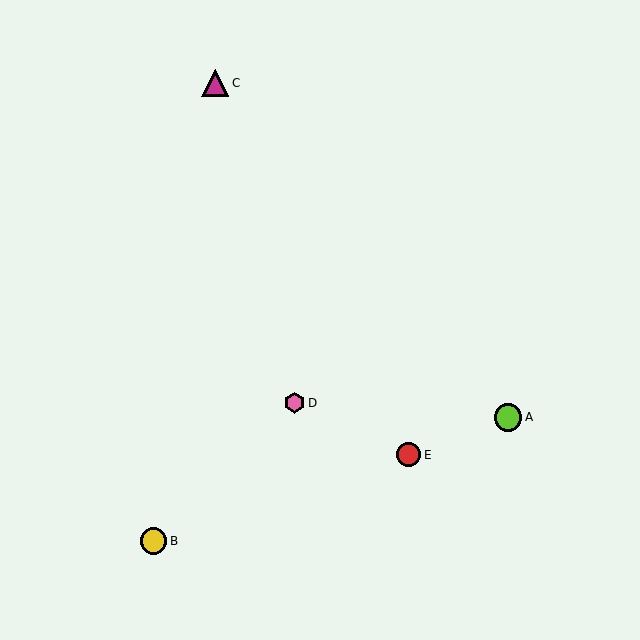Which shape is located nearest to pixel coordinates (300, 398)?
The pink hexagon (labeled D) at (295, 403) is nearest to that location.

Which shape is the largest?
The lime circle (labeled A) is the largest.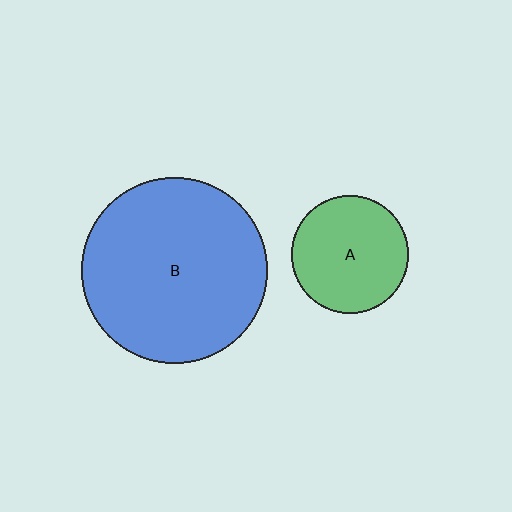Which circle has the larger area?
Circle B (blue).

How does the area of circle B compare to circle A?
Approximately 2.5 times.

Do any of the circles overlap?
No, none of the circles overlap.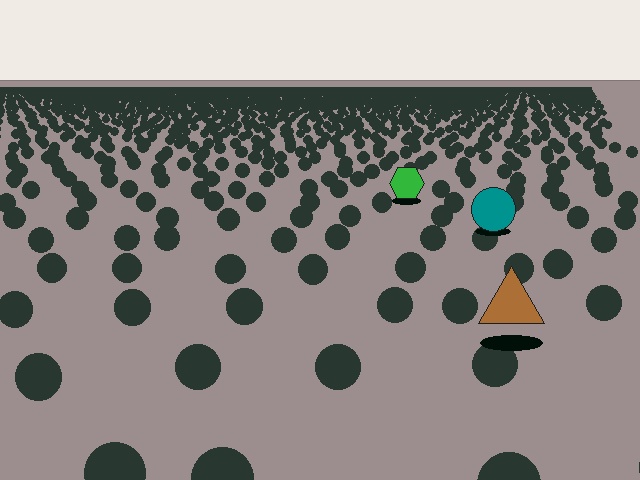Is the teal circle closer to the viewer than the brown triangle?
No. The brown triangle is closer — you can tell from the texture gradient: the ground texture is coarser near it.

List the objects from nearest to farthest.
From nearest to farthest: the brown triangle, the teal circle, the green hexagon.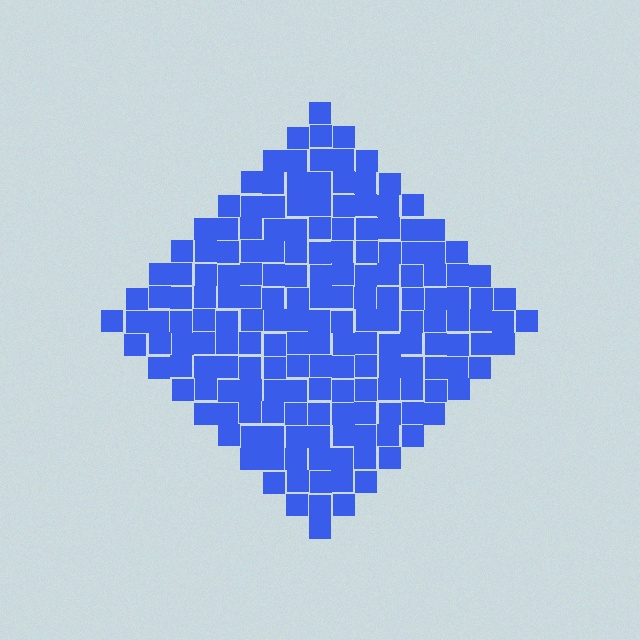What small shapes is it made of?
It is made of small squares.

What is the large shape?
The large shape is a diamond.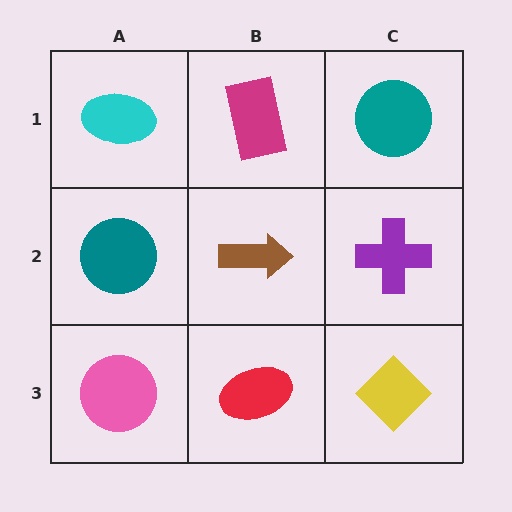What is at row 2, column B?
A brown arrow.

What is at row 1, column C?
A teal circle.